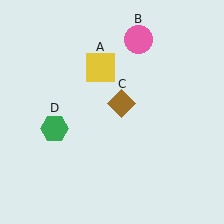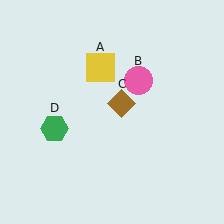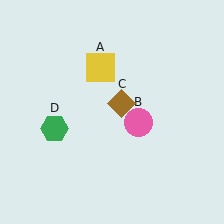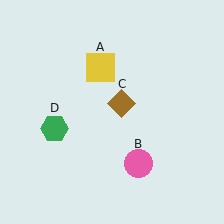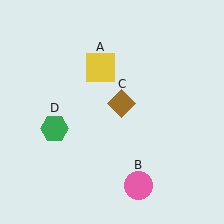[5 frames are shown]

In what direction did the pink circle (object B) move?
The pink circle (object B) moved down.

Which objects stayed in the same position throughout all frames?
Yellow square (object A) and brown diamond (object C) and green hexagon (object D) remained stationary.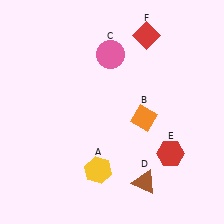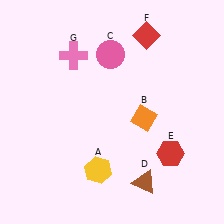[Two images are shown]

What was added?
A pink cross (G) was added in Image 2.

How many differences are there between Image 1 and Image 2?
There is 1 difference between the two images.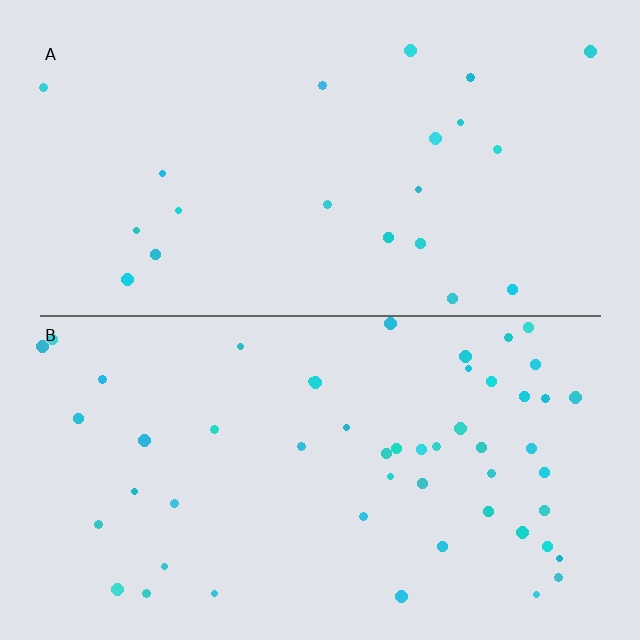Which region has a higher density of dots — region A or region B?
B (the bottom).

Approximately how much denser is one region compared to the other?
Approximately 2.5× — region B over region A.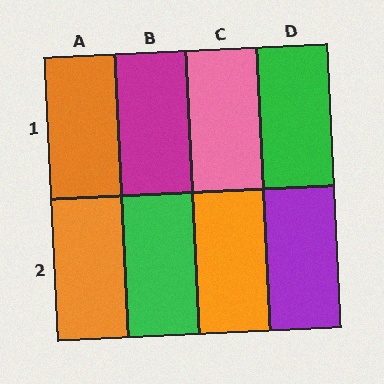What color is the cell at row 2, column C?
Orange.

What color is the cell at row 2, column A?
Orange.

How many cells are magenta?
1 cell is magenta.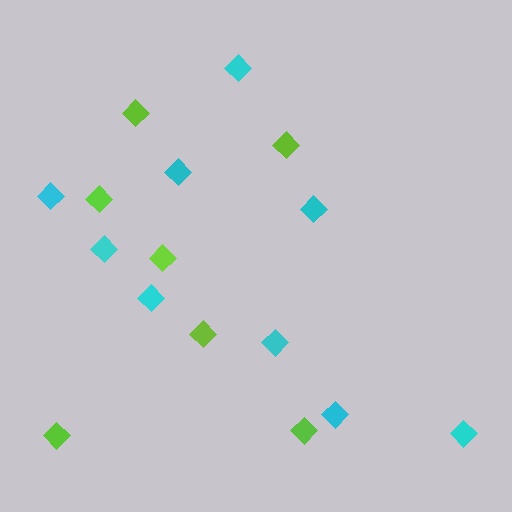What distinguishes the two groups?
There are 2 groups: one group of lime diamonds (7) and one group of cyan diamonds (9).